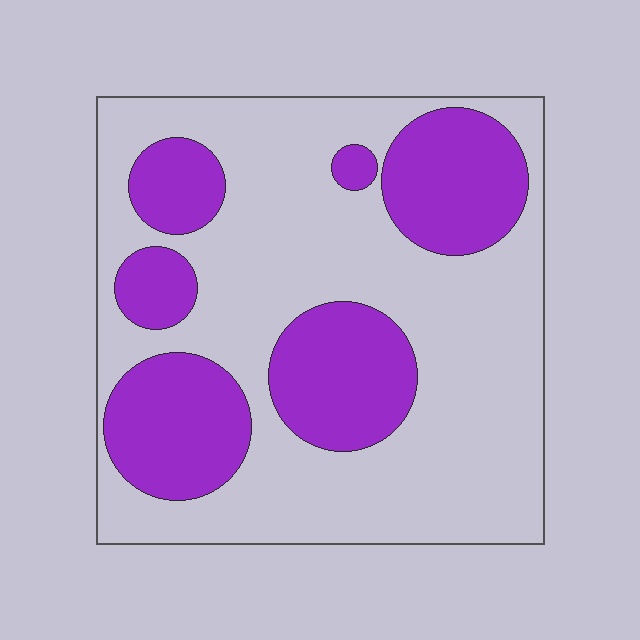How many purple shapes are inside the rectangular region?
6.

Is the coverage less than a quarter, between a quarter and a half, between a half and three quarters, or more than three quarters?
Between a quarter and a half.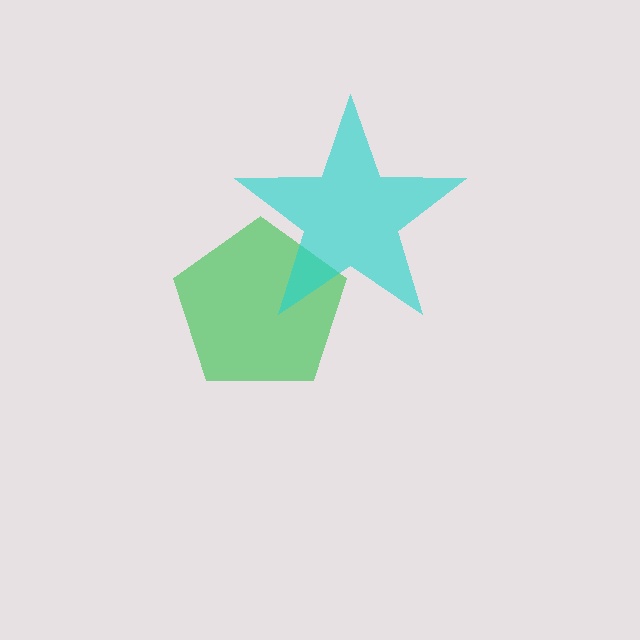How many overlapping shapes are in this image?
There are 2 overlapping shapes in the image.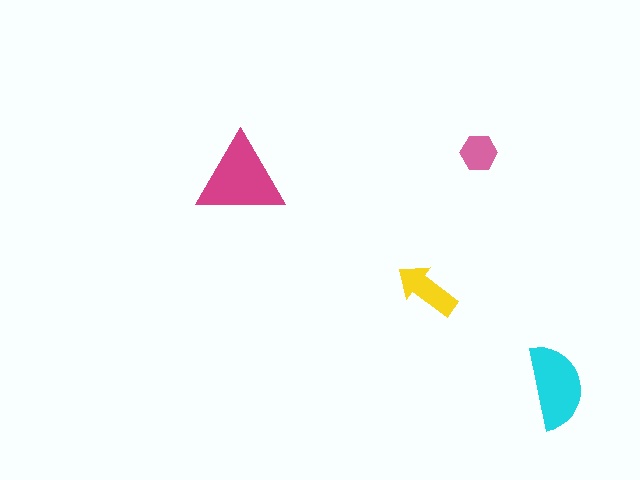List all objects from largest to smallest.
The magenta triangle, the cyan semicircle, the yellow arrow, the pink hexagon.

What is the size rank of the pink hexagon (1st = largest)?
4th.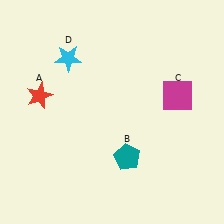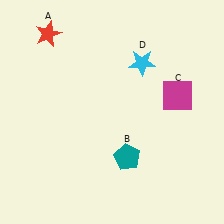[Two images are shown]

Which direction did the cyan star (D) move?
The cyan star (D) moved right.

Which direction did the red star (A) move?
The red star (A) moved up.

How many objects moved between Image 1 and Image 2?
2 objects moved between the two images.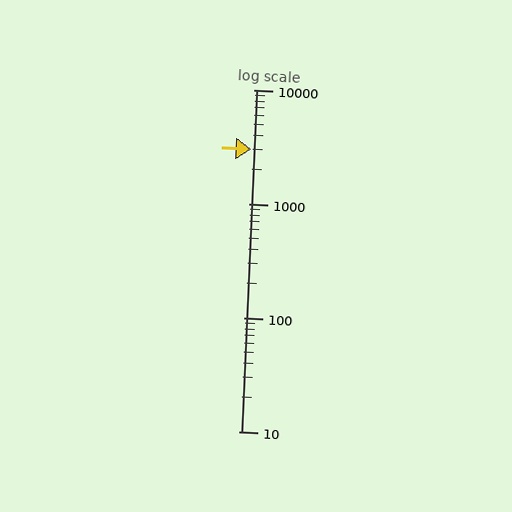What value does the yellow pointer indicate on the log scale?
The pointer indicates approximately 3000.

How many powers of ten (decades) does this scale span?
The scale spans 3 decades, from 10 to 10000.